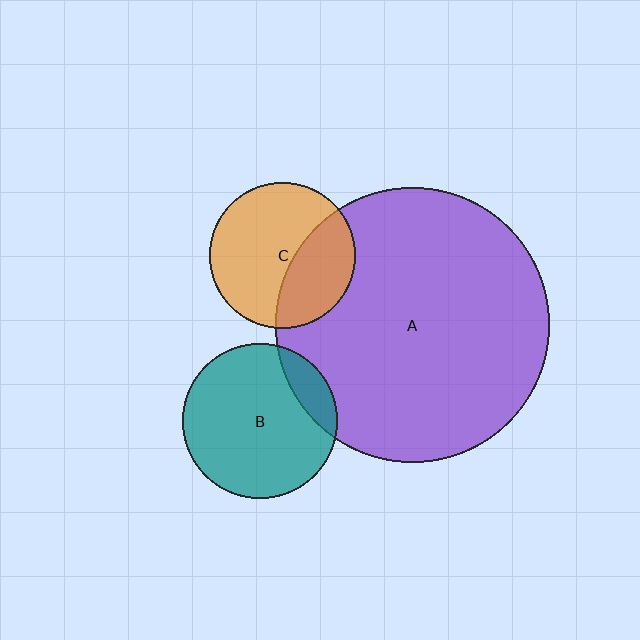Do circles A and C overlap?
Yes.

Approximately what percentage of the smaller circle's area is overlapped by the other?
Approximately 35%.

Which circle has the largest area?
Circle A (purple).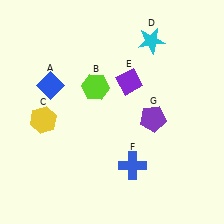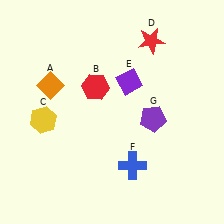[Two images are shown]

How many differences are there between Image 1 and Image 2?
There are 3 differences between the two images.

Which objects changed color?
A changed from blue to orange. B changed from lime to red. D changed from cyan to red.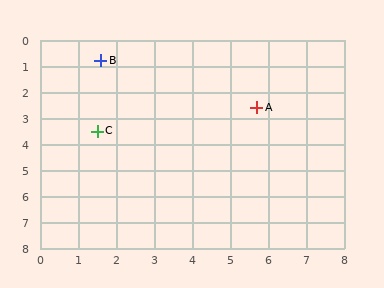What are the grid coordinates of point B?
Point B is at approximately (1.6, 0.8).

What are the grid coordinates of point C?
Point C is at approximately (1.5, 3.5).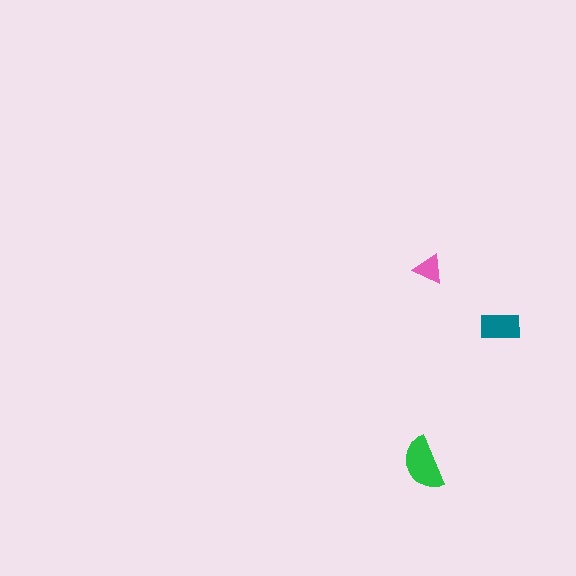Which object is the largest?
The green semicircle.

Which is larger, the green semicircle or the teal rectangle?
The green semicircle.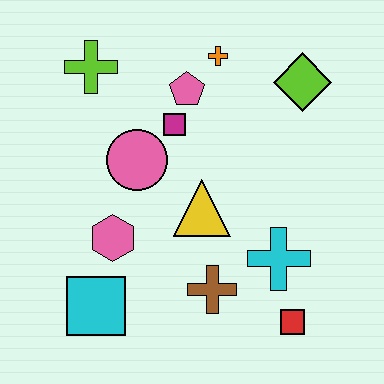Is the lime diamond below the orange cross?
Yes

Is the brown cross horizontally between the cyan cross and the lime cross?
Yes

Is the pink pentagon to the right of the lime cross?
Yes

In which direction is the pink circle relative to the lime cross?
The pink circle is below the lime cross.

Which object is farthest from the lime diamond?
The cyan square is farthest from the lime diamond.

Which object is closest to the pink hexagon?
The cyan square is closest to the pink hexagon.